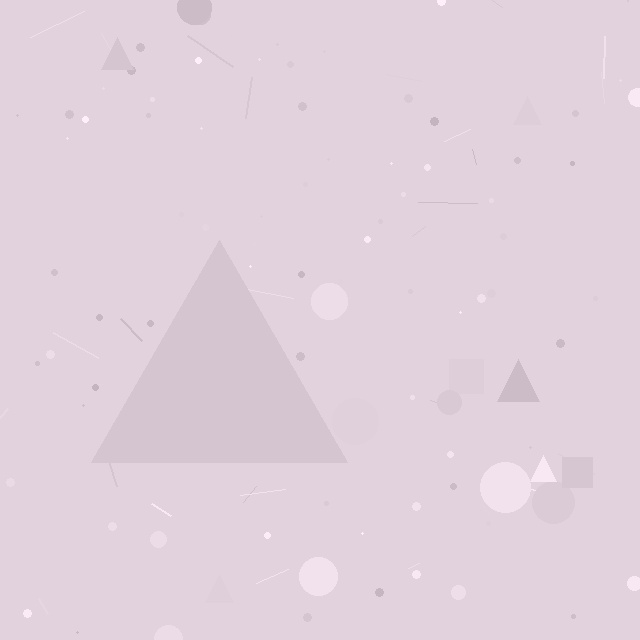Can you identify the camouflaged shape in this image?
The camouflaged shape is a triangle.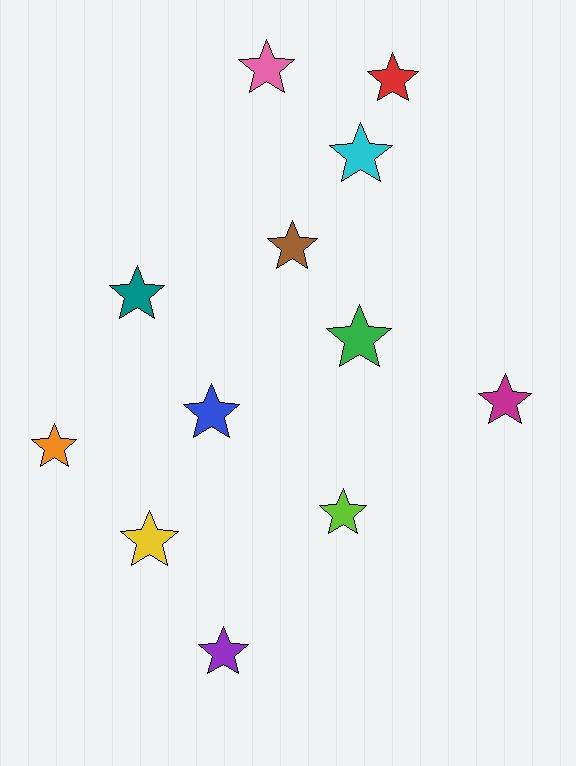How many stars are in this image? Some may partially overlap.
There are 12 stars.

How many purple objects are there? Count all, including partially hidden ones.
There is 1 purple object.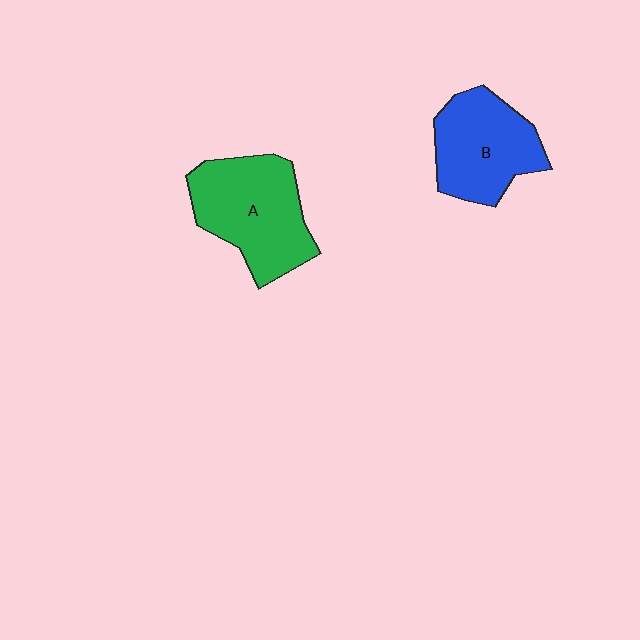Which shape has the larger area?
Shape A (green).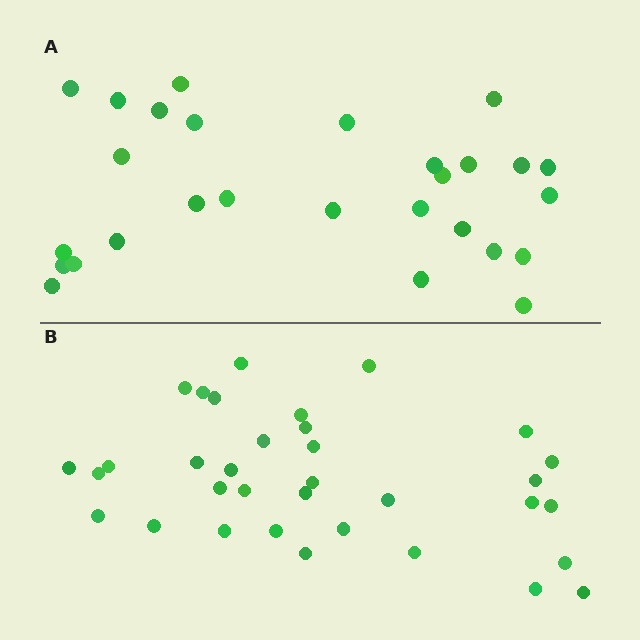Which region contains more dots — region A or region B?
Region B (the bottom region) has more dots.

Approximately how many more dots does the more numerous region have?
Region B has about 6 more dots than region A.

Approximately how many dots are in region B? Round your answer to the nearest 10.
About 30 dots. (The exact count is 34, which rounds to 30.)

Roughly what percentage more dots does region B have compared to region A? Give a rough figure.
About 20% more.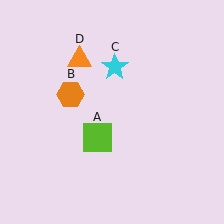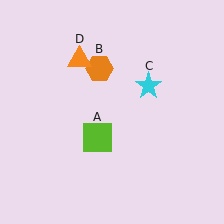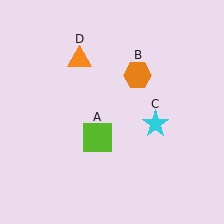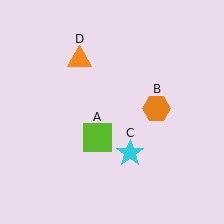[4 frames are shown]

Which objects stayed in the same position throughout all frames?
Lime square (object A) and orange triangle (object D) remained stationary.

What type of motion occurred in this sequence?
The orange hexagon (object B), cyan star (object C) rotated clockwise around the center of the scene.